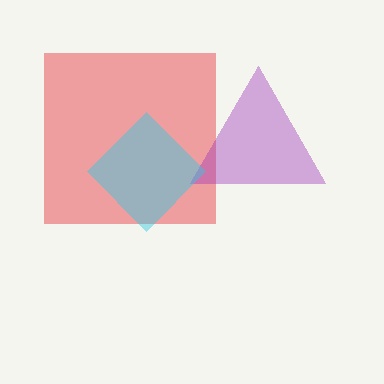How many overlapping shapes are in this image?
There are 3 overlapping shapes in the image.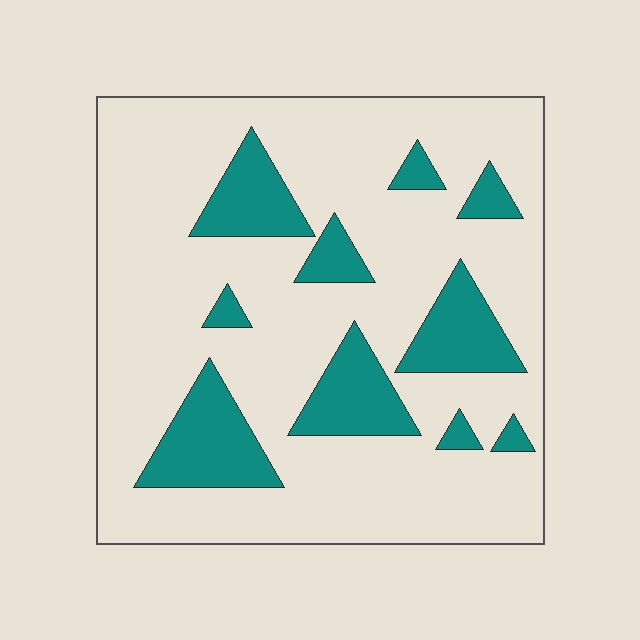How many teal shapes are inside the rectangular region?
10.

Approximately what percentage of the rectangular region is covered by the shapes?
Approximately 20%.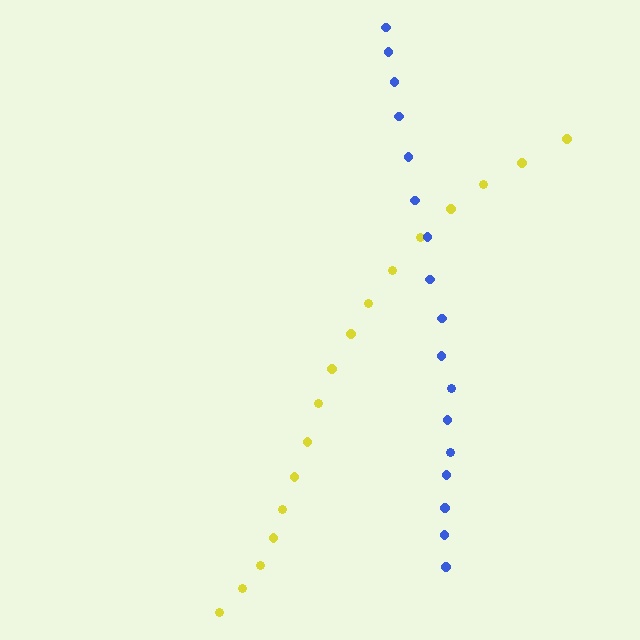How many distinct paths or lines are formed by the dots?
There are 2 distinct paths.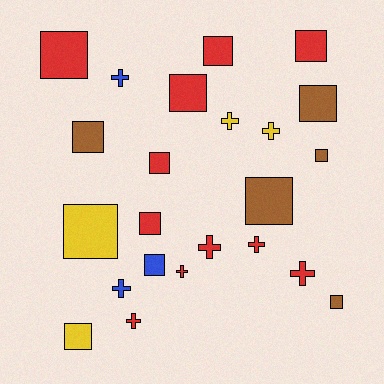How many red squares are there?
There are 6 red squares.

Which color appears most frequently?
Red, with 11 objects.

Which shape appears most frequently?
Square, with 14 objects.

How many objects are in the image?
There are 23 objects.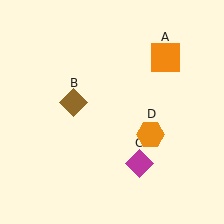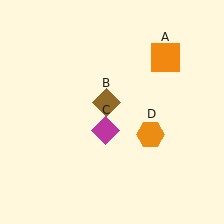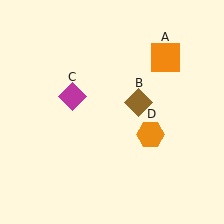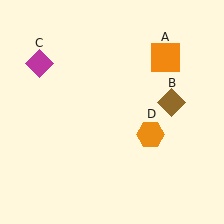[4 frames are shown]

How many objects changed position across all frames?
2 objects changed position: brown diamond (object B), magenta diamond (object C).